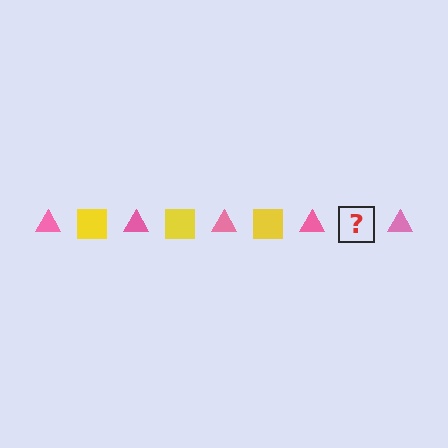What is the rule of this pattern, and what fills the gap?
The rule is that the pattern alternates between pink triangle and yellow square. The gap should be filled with a yellow square.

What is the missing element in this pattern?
The missing element is a yellow square.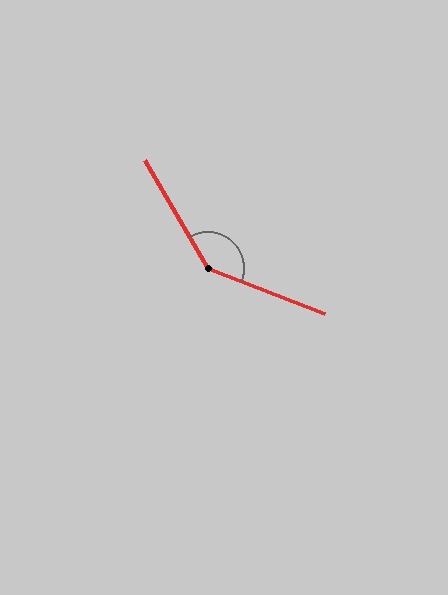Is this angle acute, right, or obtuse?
It is obtuse.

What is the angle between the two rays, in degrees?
Approximately 141 degrees.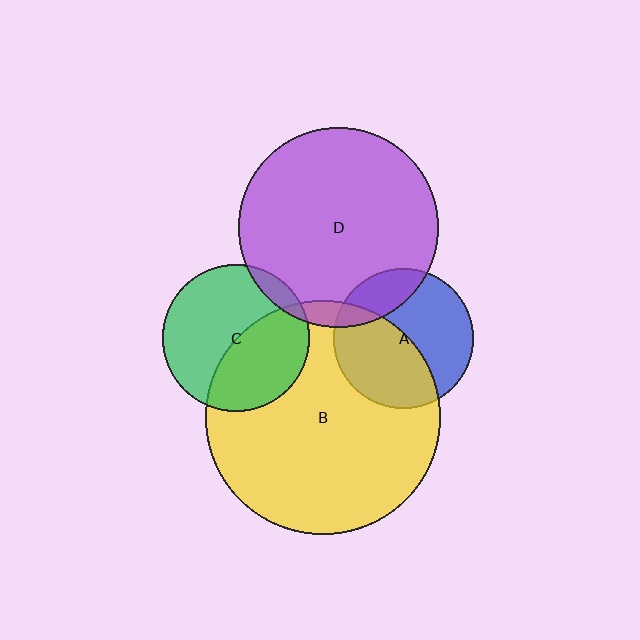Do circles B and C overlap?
Yes.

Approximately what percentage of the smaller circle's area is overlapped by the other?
Approximately 45%.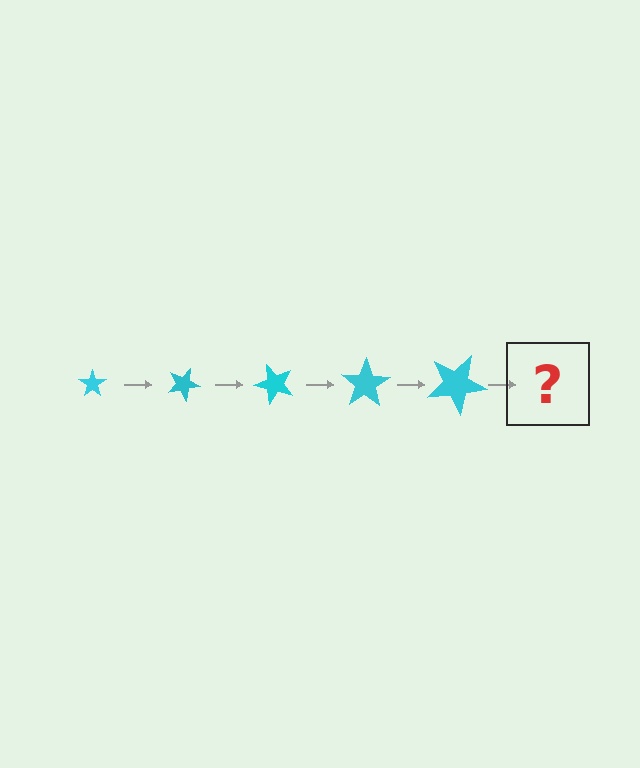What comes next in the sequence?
The next element should be a star, larger than the previous one and rotated 125 degrees from the start.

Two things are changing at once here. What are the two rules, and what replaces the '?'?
The two rules are that the star grows larger each step and it rotates 25 degrees each step. The '?' should be a star, larger than the previous one and rotated 125 degrees from the start.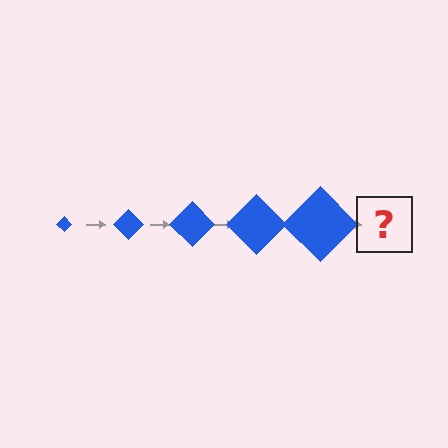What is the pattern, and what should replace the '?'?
The pattern is that the diamond gets progressively larger each step. The '?' should be a blue diamond, larger than the previous one.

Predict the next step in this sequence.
The next step is a blue diamond, larger than the previous one.